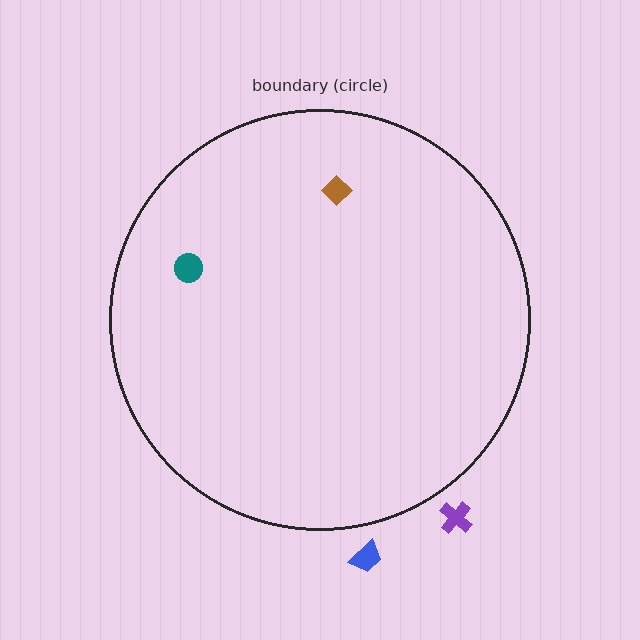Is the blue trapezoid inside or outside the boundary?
Outside.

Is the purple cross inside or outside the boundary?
Outside.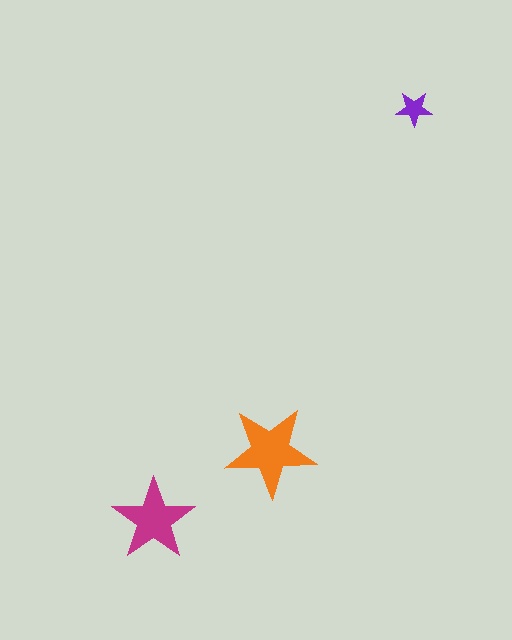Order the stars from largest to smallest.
the orange one, the magenta one, the purple one.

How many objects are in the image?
There are 3 objects in the image.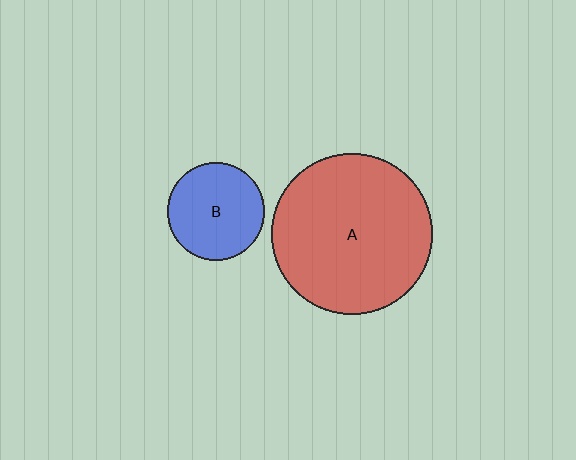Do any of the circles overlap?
No, none of the circles overlap.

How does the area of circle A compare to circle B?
Approximately 2.8 times.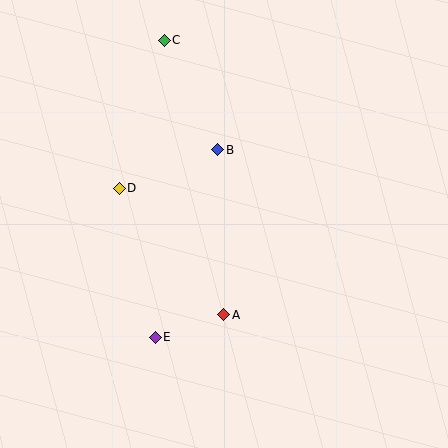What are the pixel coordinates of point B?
Point B is at (218, 150).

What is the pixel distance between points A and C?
The distance between A and C is 281 pixels.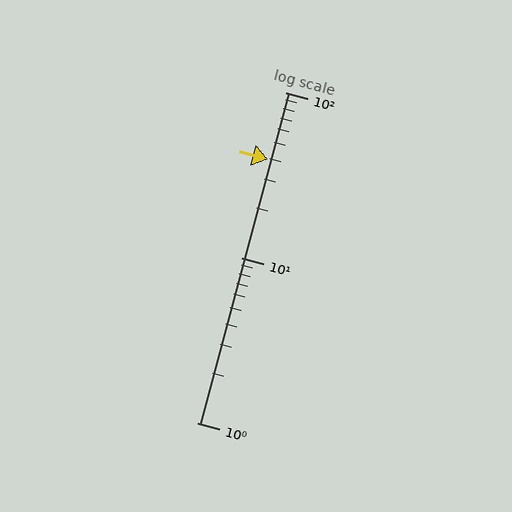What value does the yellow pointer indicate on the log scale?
The pointer indicates approximately 39.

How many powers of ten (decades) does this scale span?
The scale spans 2 decades, from 1 to 100.